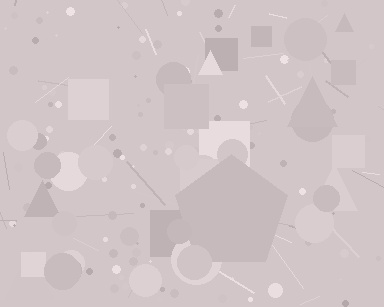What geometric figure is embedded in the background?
A pentagon is embedded in the background.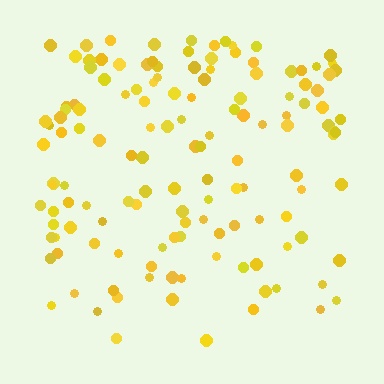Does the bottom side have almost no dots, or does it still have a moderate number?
Still a moderate number, just noticeably fewer than the top.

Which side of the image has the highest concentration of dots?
The top.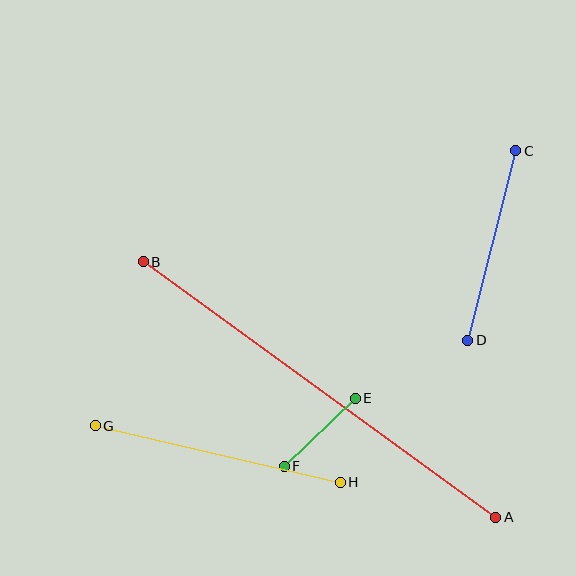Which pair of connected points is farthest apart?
Points A and B are farthest apart.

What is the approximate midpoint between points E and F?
The midpoint is at approximately (320, 432) pixels.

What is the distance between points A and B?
The distance is approximately 435 pixels.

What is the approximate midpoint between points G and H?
The midpoint is at approximately (218, 454) pixels.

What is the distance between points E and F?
The distance is approximately 98 pixels.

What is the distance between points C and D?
The distance is approximately 196 pixels.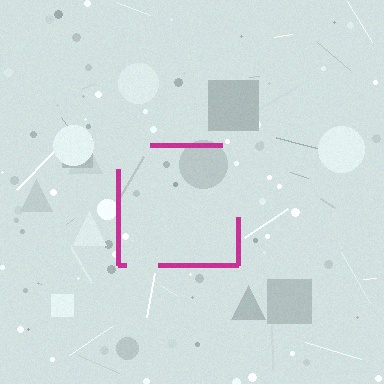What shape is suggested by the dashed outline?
The dashed outline suggests a square.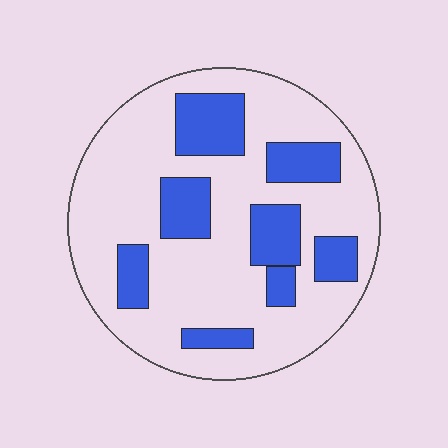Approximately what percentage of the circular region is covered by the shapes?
Approximately 25%.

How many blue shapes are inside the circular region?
8.